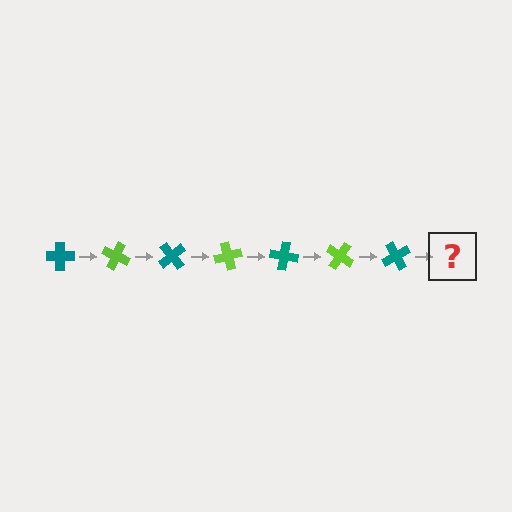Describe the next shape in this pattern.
It should be a lime cross, rotated 175 degrees from the start.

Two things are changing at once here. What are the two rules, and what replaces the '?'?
The two rules are that it rotates 25 degrees each step and the color cycles through teal and lime. The '?' should be a lime cross, rotated 175 degrees from the start.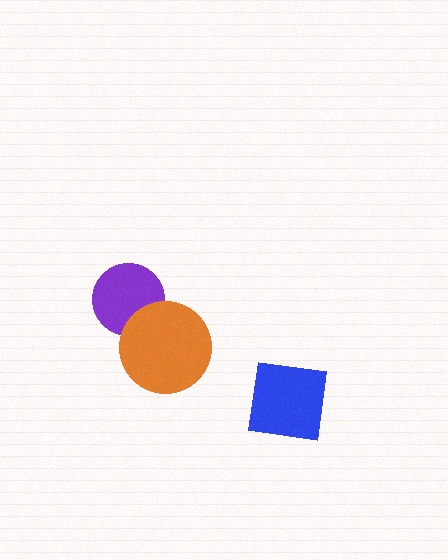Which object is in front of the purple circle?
The orange circle is in front of the purple circle.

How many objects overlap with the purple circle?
1 object overlaps with the purple circle.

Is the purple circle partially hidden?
Yes, it is partially covered by another shape.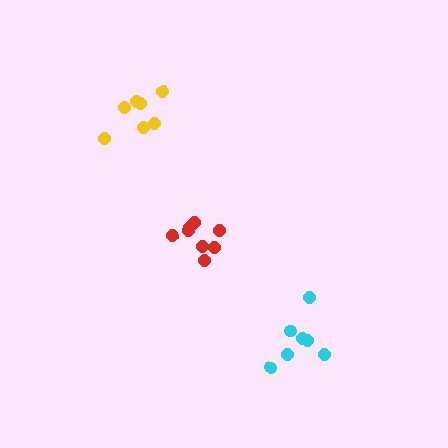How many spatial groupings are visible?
There are 3 spatial groupings.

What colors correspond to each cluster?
The clusters are colored: red, cyan, yellow.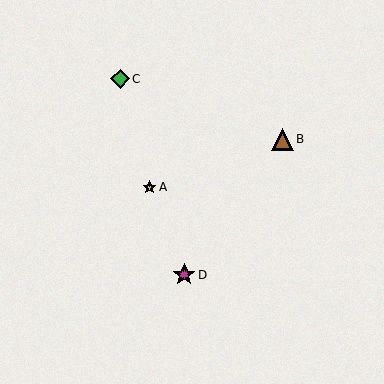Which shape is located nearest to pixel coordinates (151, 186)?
The yellow star (labeled A) at (149, 187) is nearest to that location.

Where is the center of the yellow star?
The center of the yellow star is at (149, 187).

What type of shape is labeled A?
Shape A is a yellow star.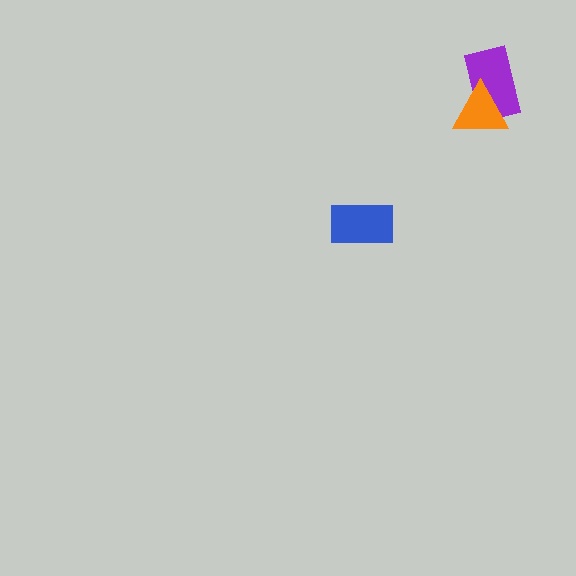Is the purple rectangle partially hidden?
Yes, it is partially covered by another shape.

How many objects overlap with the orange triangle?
1 object overlaps with the orange triangle.